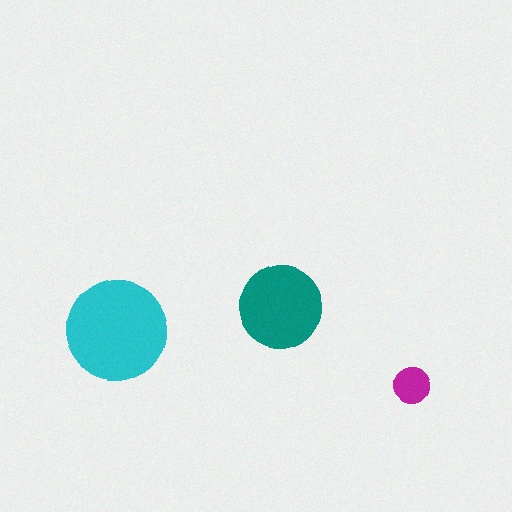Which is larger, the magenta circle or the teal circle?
The teal one.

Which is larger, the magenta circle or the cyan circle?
The cyan one.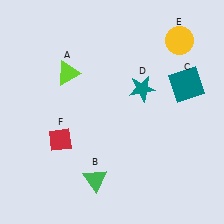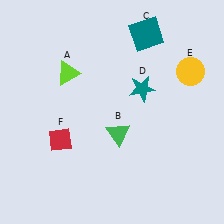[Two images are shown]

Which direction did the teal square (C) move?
The teal square (C) moved up.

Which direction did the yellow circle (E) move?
The yellow circle (E) moved down.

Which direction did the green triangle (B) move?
The green triangle (B) moved up.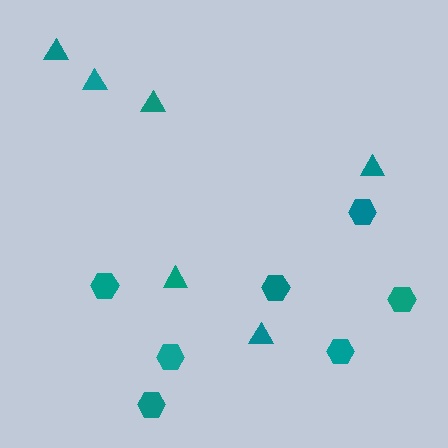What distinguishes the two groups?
There are 2 groups: one group of hexagons (7) and one group of triangles (6).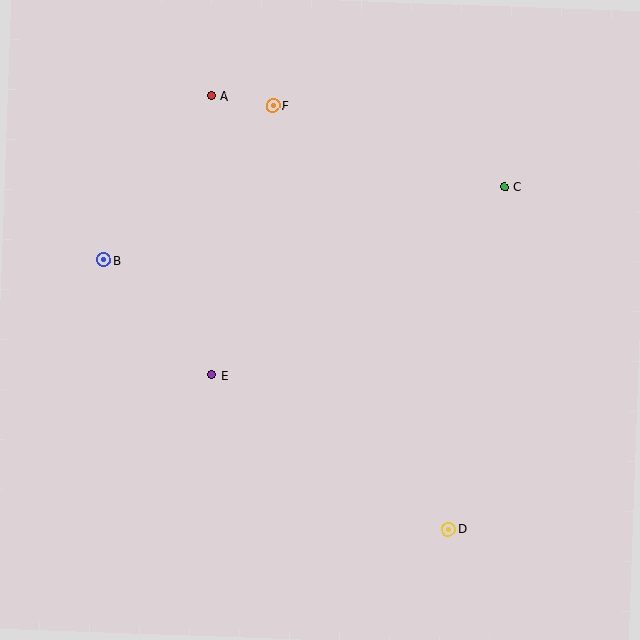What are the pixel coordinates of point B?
Point B is at (104, 260).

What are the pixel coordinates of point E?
Point E is at (212, 375).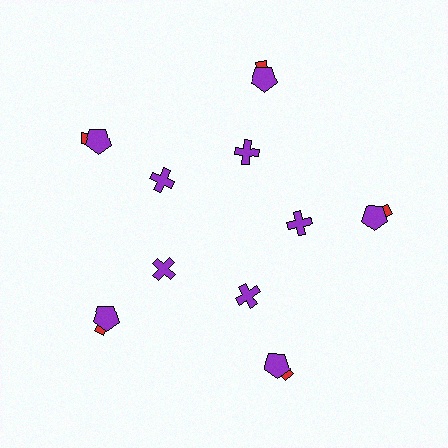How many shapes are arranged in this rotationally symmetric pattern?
There are 15 shapes, arranged in 5 groups of 3.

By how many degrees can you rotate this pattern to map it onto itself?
The pattern maps onto itself every 72 degrees of rotation.